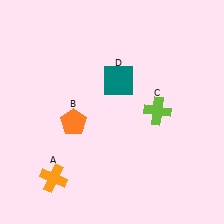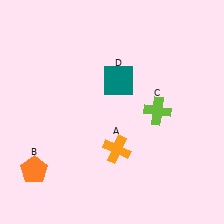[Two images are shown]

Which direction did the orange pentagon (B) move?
The orange pentagon (B) moved down.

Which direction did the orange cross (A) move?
The orange cross (A) moved right.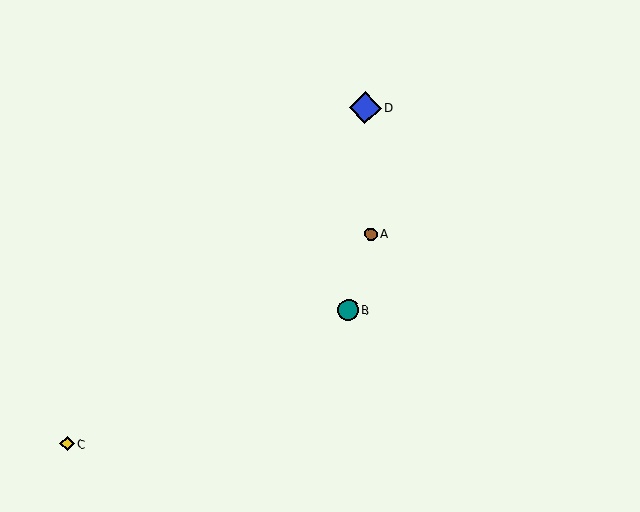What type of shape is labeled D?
Shape D is a blue diamond.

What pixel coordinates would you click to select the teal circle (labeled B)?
Click at (348, 310) to select the teal circle B.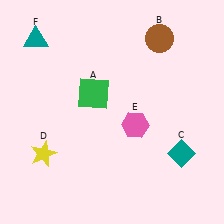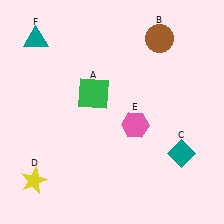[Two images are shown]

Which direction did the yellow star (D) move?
The yellow star (D) moved down.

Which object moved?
The yellow star (D) moved down.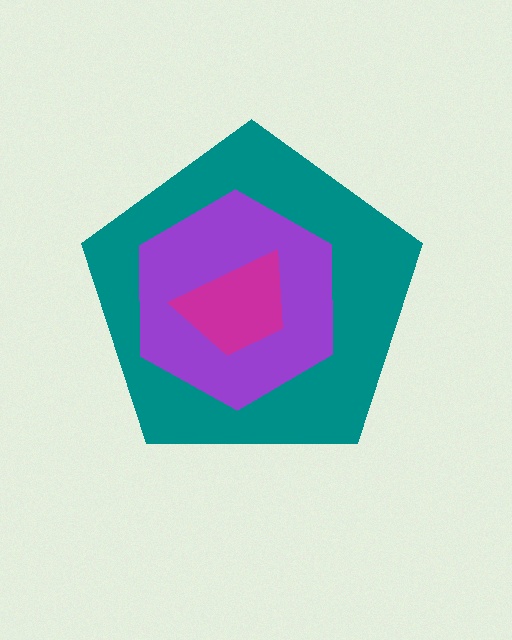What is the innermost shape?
The magenta trapezoid.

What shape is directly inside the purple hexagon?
The magenta trapezoid.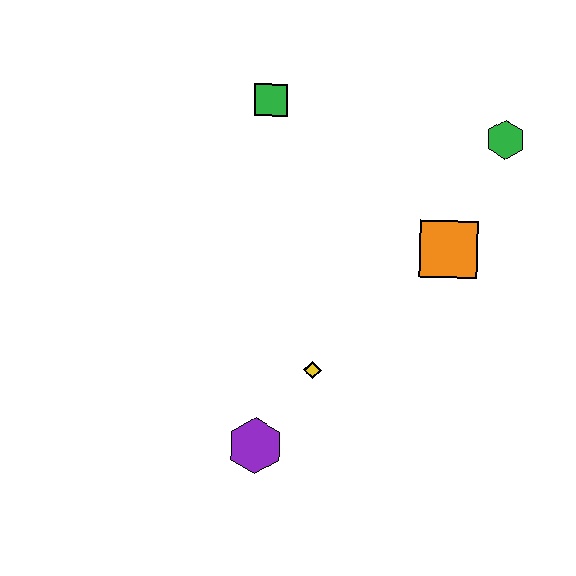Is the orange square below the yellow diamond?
No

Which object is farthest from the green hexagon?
The purple hexagon is farthest from the green hexagon.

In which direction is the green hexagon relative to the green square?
The green hexagon is to the right of the green square.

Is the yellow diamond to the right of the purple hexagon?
Yes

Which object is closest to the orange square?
The green hexagon is closest to the orange square.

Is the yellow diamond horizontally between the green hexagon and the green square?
Yes